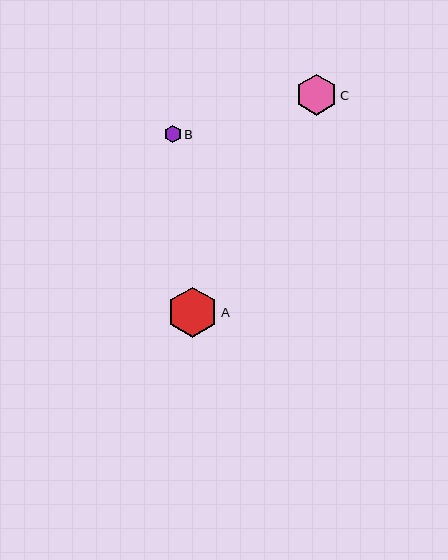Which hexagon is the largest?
Hexagon A is the largest with a size of approximately 50 pixels.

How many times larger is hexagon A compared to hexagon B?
Hexagon A is approximately 3.0 times the size of hexagon B.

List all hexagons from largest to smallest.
From largest to smallest: A, C, B.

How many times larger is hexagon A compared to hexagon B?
Hexagon A is approximately 3.0 times the size of hexagon B.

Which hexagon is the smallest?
Hexagon B is the smallest with a size of approximately 17 pixels.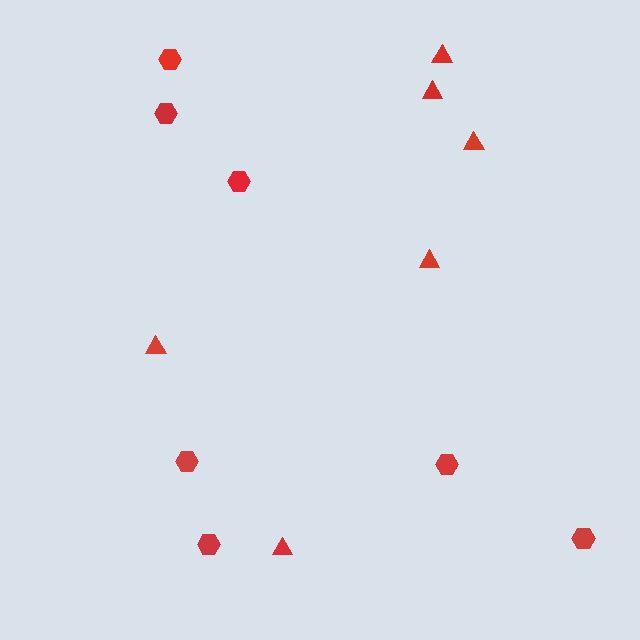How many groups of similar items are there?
There are 2 groups: one group of hexagons (7) and one group of triangles (6).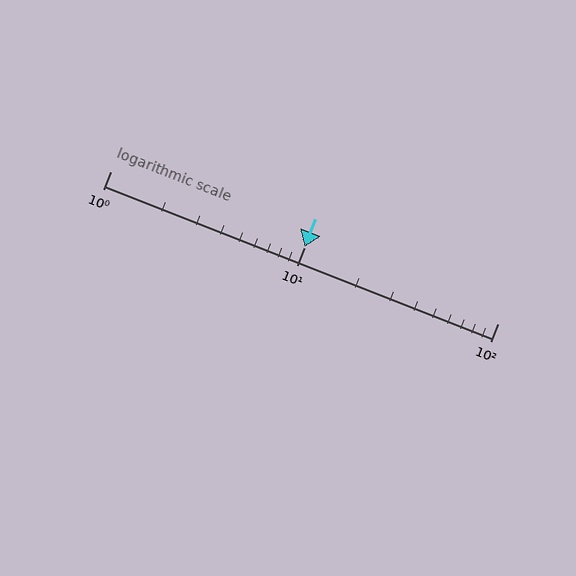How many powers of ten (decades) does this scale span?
The scale spans 2 decades, from 1 to 100.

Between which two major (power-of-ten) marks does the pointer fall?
The pointer is between 10 and 100.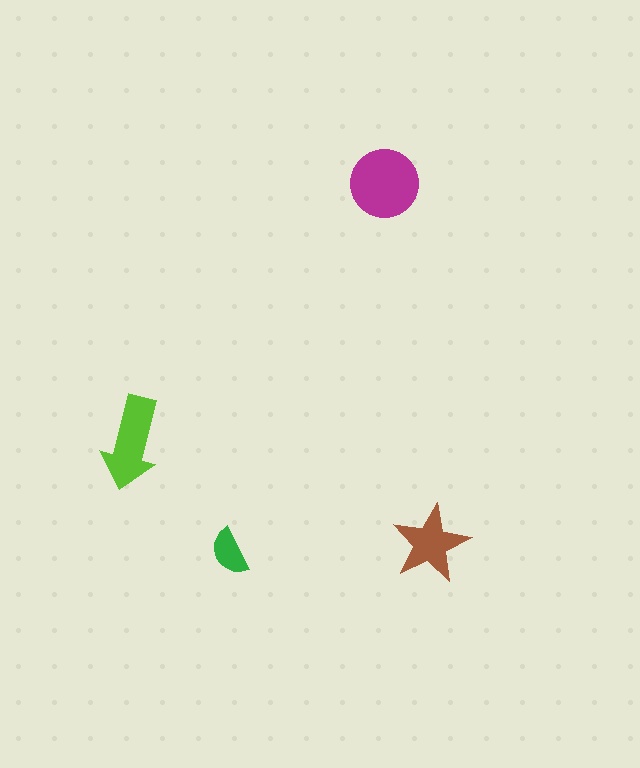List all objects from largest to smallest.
The magenta circle, the lime arrow, the brown star, the green semicircle.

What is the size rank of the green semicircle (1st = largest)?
4th.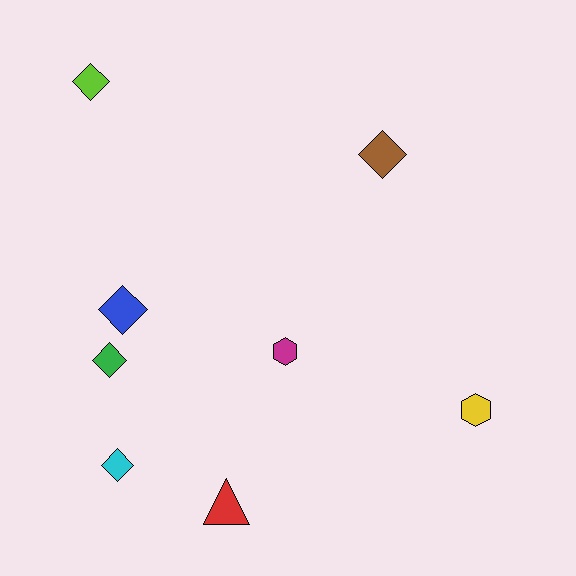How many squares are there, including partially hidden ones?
There are no squares.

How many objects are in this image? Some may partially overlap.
There are 8 objects.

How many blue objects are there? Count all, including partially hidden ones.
There is 1 blue object.